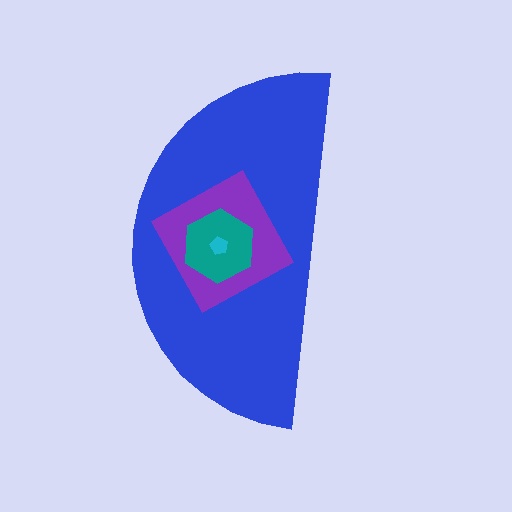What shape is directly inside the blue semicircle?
The purple square.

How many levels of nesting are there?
4.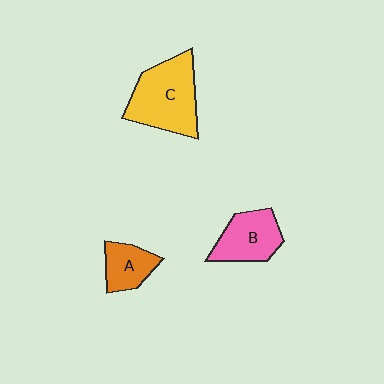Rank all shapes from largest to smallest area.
From largest to smallest: C (yellow), B (pink), A (orange).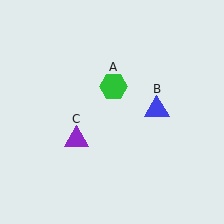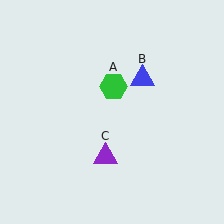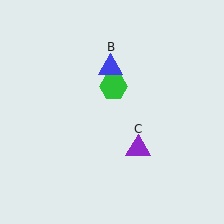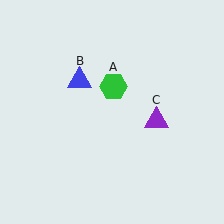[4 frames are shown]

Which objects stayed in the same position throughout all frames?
Green hexagon (object A) remained stationary.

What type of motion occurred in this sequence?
The blue triangle (object B), purple triangle (object C) rotated counterclockwise around the center of the scene.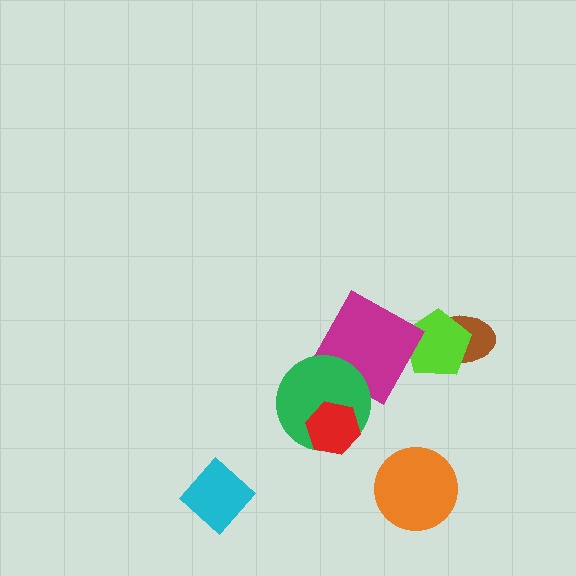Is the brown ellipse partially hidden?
Yes, it is partially covered by another shape.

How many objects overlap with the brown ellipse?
1 object overlaps with the brown ellipse.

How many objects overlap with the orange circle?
0 objects overlap with the orange circle.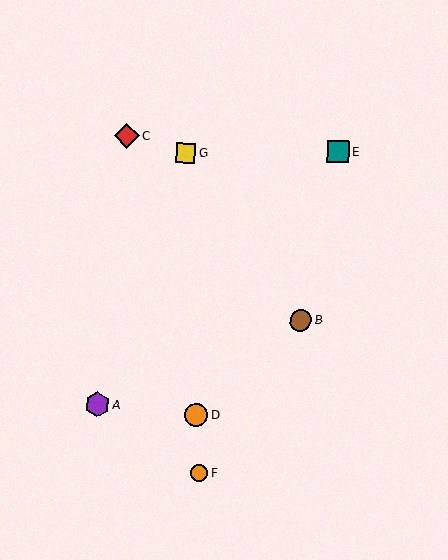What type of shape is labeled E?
Shape E is a teal square.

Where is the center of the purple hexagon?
The center of the purple hexagon is at (97, 405).